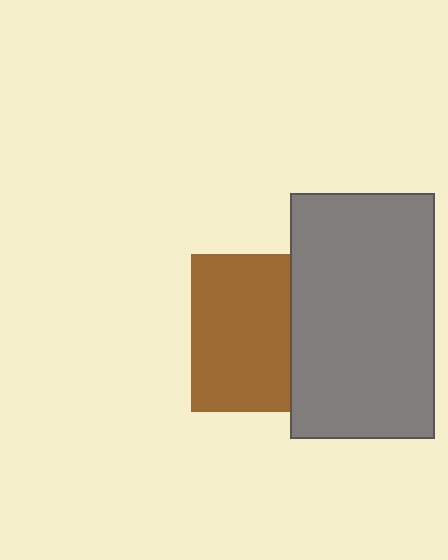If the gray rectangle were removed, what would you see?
You would see the complete brown square.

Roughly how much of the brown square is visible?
About half of it is visible (roughly 62%).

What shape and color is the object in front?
The object in front is a gray rectangle.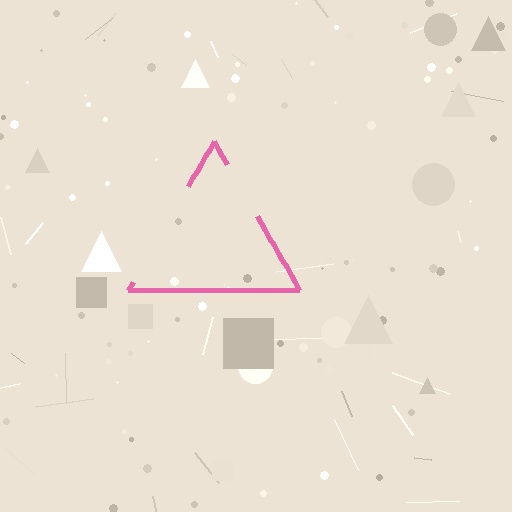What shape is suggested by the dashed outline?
The dashed outline suggests a triangle.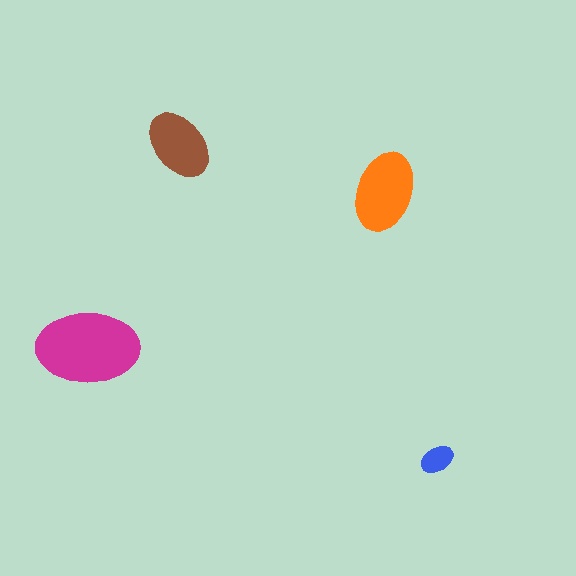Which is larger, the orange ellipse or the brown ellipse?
The orange one.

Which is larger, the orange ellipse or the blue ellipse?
The orange one.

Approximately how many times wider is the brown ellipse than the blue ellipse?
About 2 times wider.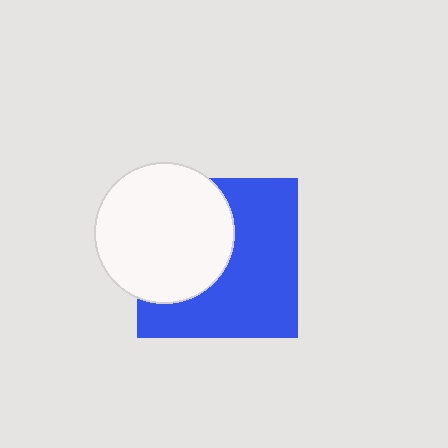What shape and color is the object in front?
The object in front is a white circle.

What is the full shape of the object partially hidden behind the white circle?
The partially hidden object is a blue square.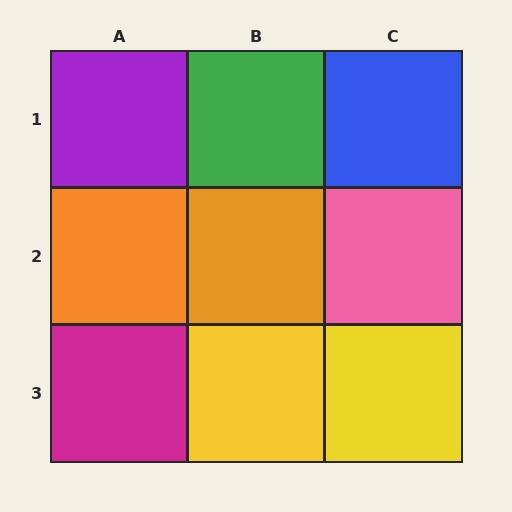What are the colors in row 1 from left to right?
Purple, green, blue.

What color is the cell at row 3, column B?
Yellow.